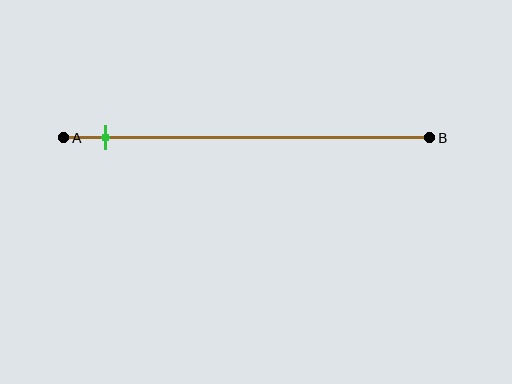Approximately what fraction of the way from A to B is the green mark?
The green mark is approximately 10% of the way from A to B.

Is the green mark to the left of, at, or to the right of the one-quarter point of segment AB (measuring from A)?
The green mark is to the left of the one-quarter point of segment AB.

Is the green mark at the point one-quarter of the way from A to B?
No, the mark is at about 10% from A, not at the 25% one-quarter point.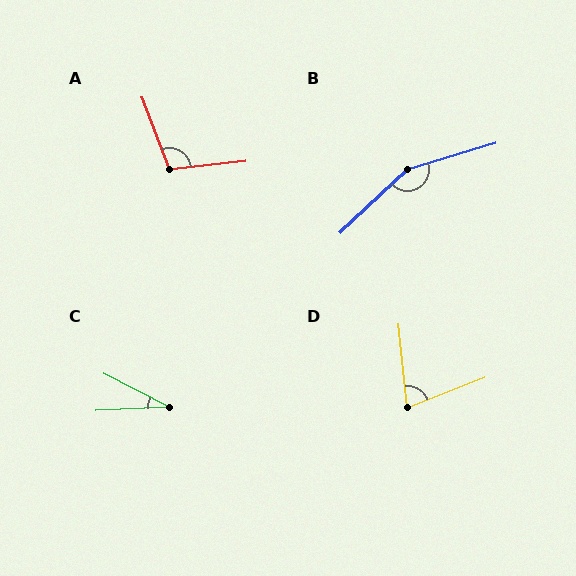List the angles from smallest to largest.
C (30°), D (74°), A (105°), B (154°).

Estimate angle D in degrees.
Approximately 74 degrees.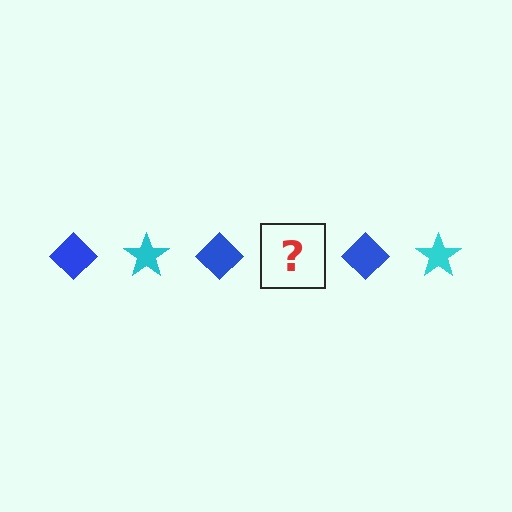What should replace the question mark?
The question mark should be replaced with a cyan star.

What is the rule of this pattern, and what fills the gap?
The rule is that the pattern alternates between blue diamond and cyan star. The gap should be filled with a cyan star.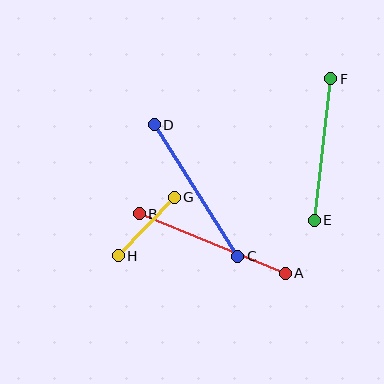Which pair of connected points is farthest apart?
Points A and B are farthest apart.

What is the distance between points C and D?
The distance is approximately 156 pixels.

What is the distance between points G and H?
The distance is approximately 81 pixels.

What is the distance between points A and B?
The distance is approximately 158 pixels.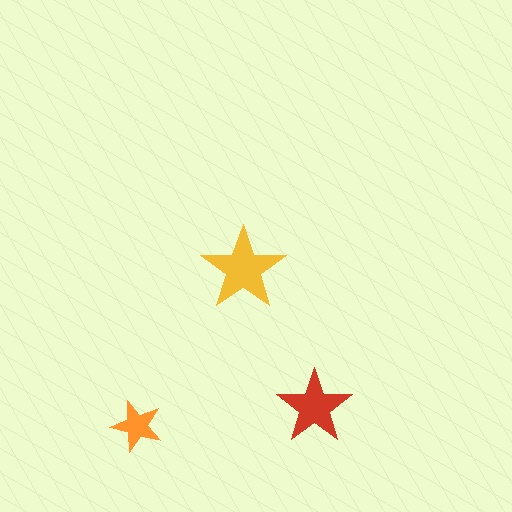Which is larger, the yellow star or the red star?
The yellow one.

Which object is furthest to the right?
The red star is rightmost.